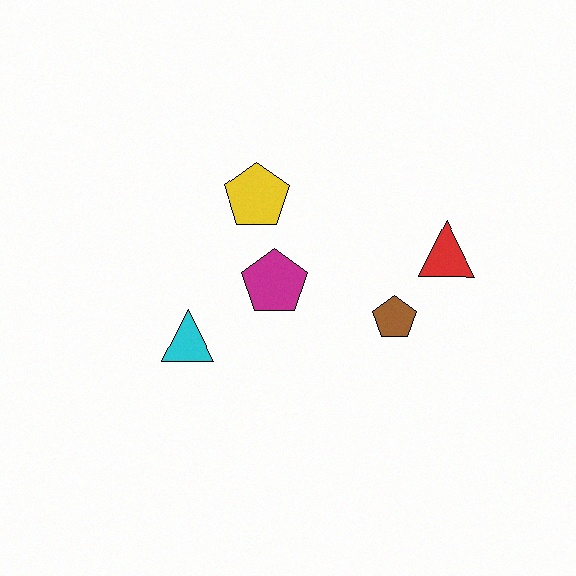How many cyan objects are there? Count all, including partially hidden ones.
There is 1 cyan object.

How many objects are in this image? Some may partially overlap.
There are 5 objects.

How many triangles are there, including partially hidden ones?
There are 2 triangles.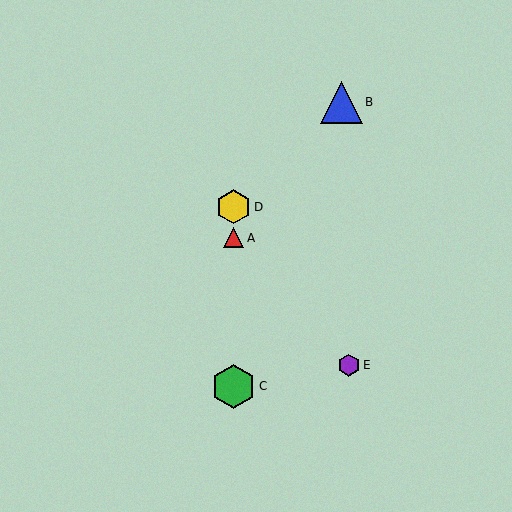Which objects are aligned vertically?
Objects A, C, D are aligned vertically.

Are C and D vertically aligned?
Yes, both are at x≈234.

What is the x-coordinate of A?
Object A is at x≈234.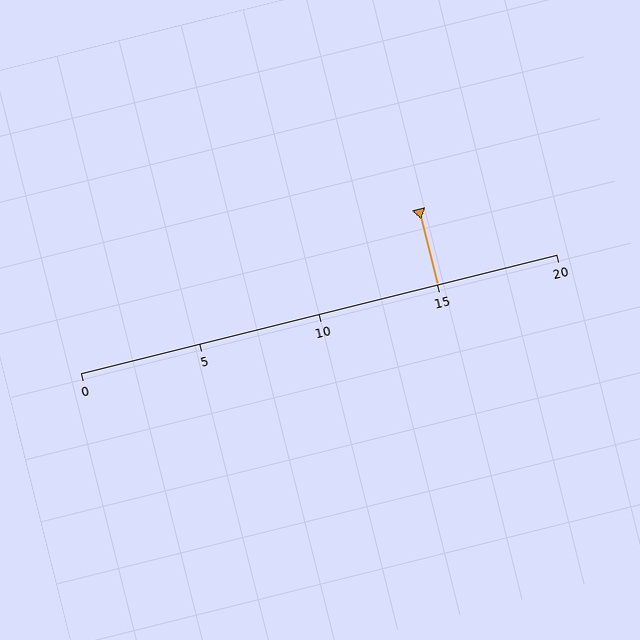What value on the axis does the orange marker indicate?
The marker indicates approximately 15.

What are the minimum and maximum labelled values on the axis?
The axis runs from 0 to 20.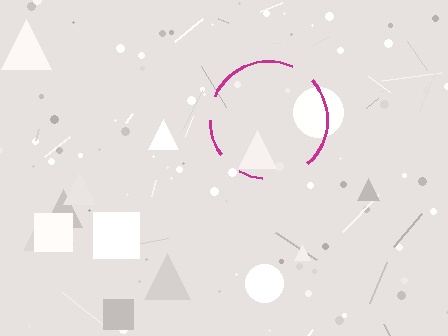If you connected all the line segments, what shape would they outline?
They would outline a circle.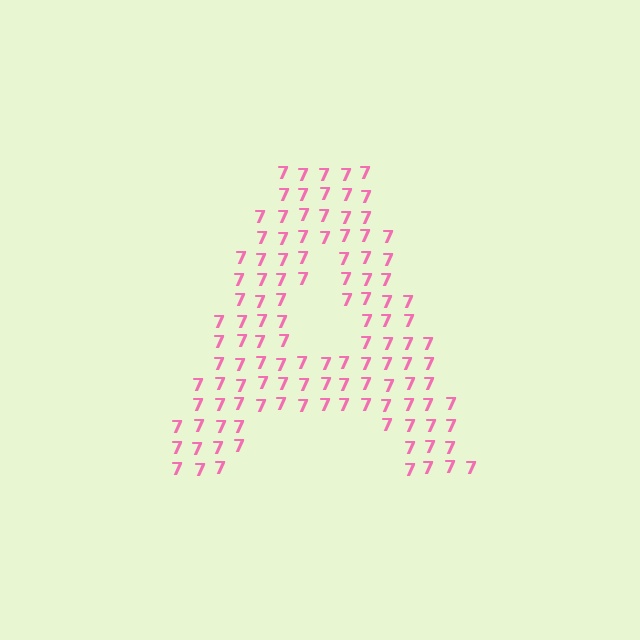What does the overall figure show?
The overall figure shows the letter A.